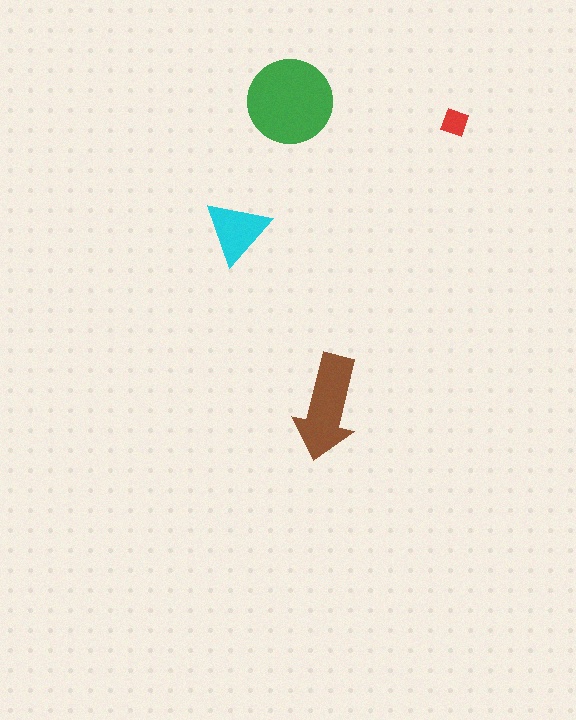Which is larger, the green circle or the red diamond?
The green circle.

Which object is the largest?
The green circle.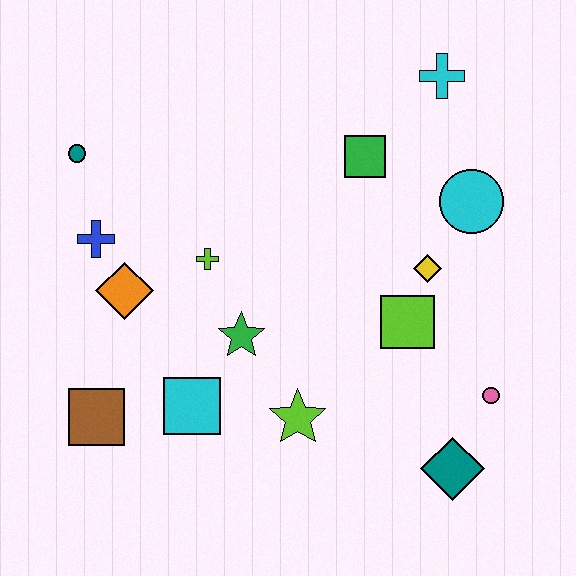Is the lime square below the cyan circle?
Yes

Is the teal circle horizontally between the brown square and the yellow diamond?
No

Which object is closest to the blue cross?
The orange diamond is closest to the blue cross.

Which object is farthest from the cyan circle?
The brown square is farthest from the cyan circle.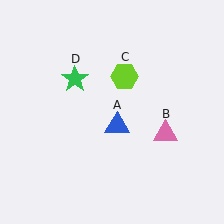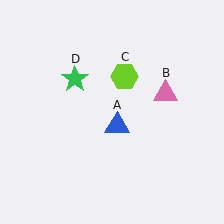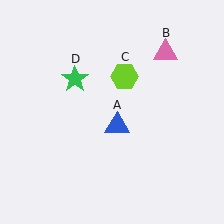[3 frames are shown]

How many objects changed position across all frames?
1 object changed position: pink triangle (object B).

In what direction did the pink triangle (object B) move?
The pink triangle (object B) moved up.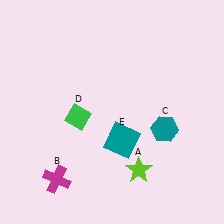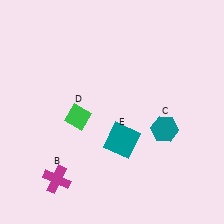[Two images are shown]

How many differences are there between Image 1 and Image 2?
There is 1 difference between the two images.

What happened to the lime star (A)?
The lime star (A) was removed in Image 2. It was in the bottom-right area of Image 1.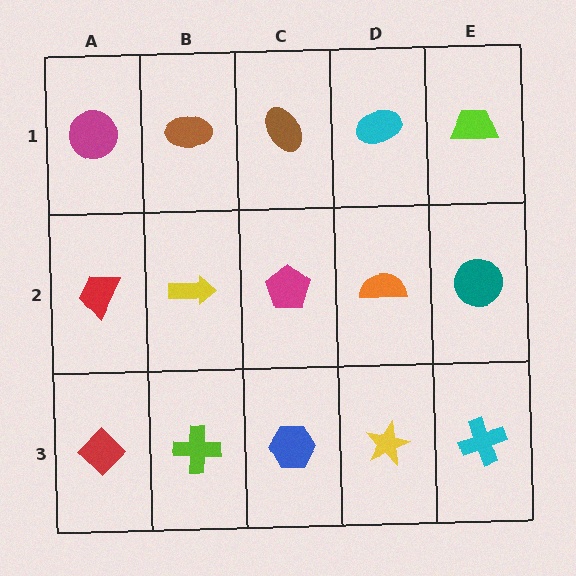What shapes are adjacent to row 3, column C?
A magenta pentagon (row 2, column C), a lime cross (row 3, column B), a yellow star (row 3, column D).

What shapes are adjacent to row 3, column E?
A teal circle (row 2, column E), a yellow star (row 3, column D).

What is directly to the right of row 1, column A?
A brown ellipse.